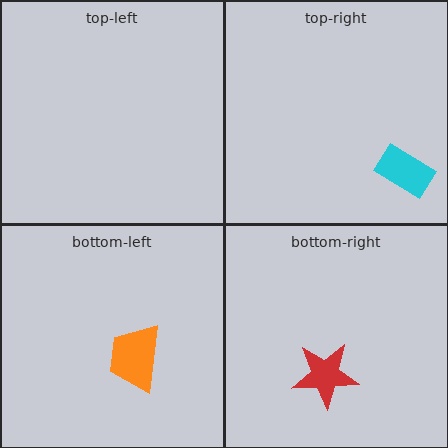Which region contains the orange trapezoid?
The bottom-left region.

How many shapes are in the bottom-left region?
1.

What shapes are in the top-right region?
The cyan rectangle.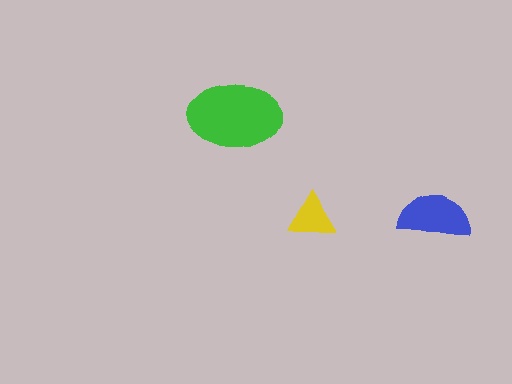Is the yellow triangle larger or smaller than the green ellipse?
Smaller.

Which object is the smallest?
The yellow triangle.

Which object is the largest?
The green ellipse.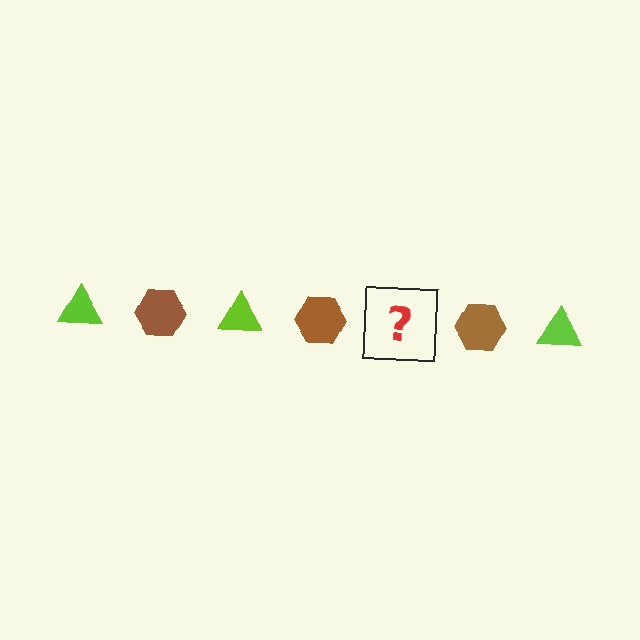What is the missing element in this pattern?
The missing element is a lime triangle.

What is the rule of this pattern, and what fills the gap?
The rule is that the pattern alternates between lime triangle and brown hexagon. The gap should be filled with a lime triangle.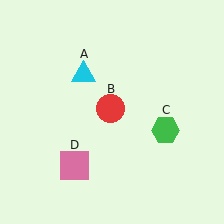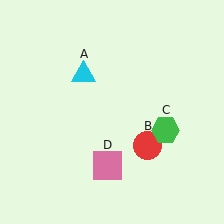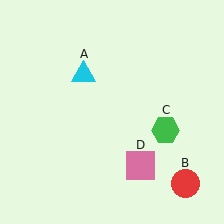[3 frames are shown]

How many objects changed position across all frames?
2 objects changed position: red circle (object B), pink square (object D).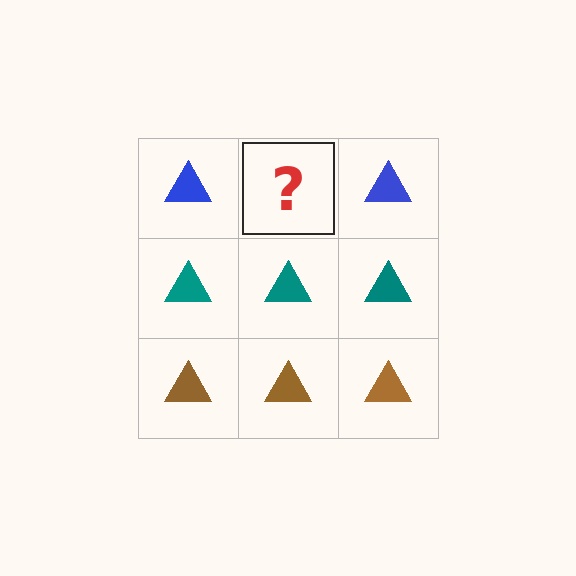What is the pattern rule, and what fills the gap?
The rule is that each row has a consistent color. The gap should be filled with a blue triangle.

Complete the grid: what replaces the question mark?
The question mark should be replaced with a blue triangle.